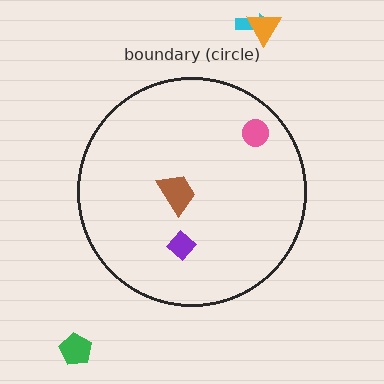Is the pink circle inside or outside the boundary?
Inside.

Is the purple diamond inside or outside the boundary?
Inside.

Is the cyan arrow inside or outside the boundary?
Outside.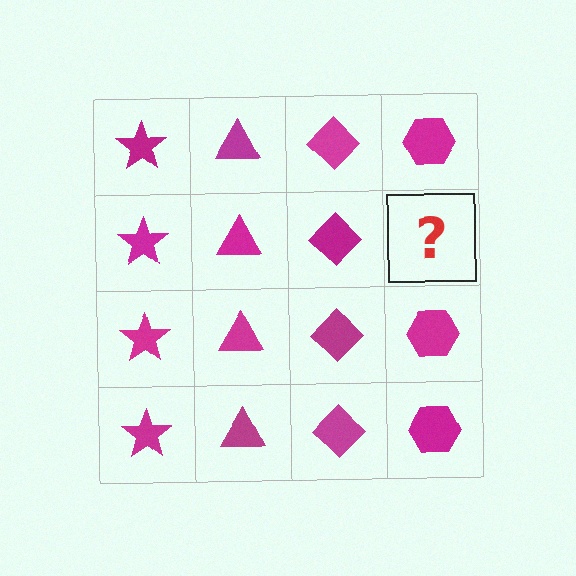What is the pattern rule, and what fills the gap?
The rule is that each column has a consistent shape. The gap should be filled with a magenta hexagon.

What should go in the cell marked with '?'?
The missing cell should contain a magenta hexagon.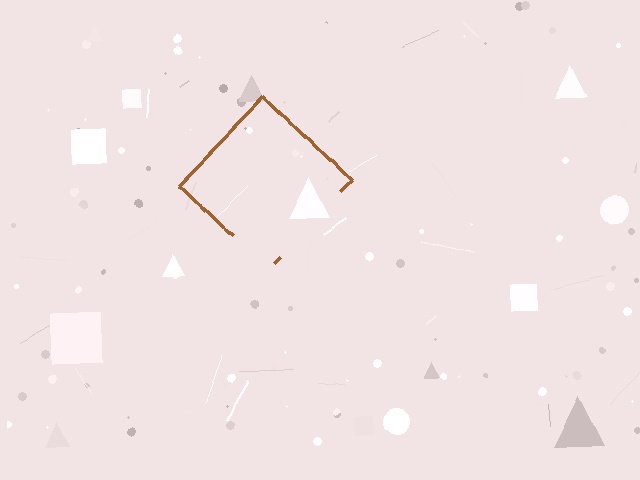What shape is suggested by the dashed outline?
The dashed outline suggests a diamond.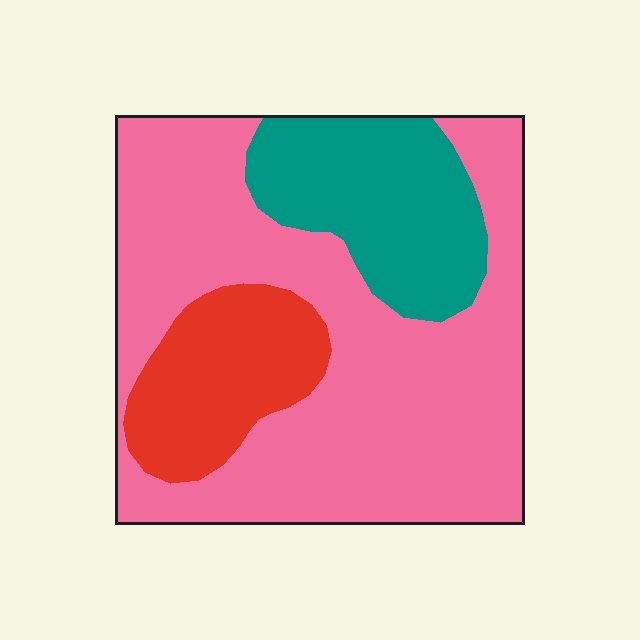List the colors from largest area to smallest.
From largest to smallest: pink, teal, red.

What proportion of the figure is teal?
Teal covers roughly 20% of the figure.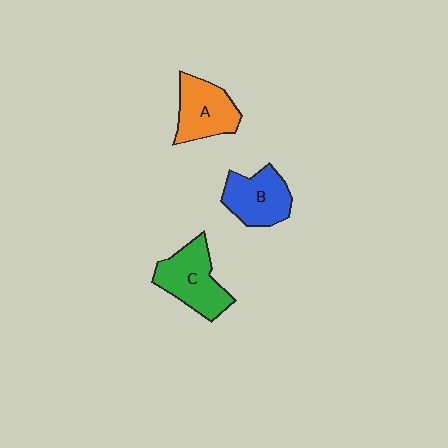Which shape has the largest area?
Shape C (green).